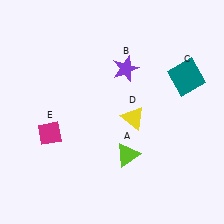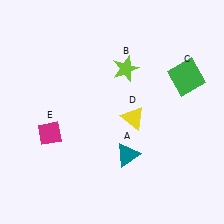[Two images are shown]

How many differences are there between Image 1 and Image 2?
There are 3 differences between the two images.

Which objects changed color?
A changed from lime to teal. B changed from purple to lime. C changed from teal to green.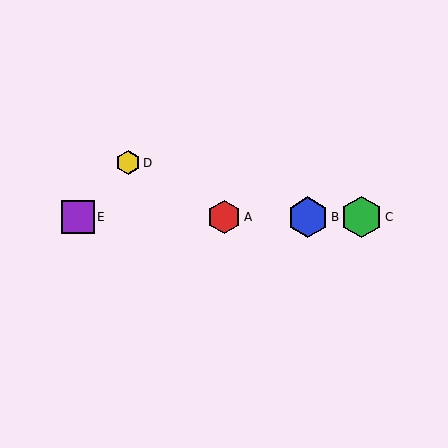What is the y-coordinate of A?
Object A is at y≈217.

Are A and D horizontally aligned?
No, A is at y≈217 and D is at y≈163.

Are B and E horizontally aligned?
Yes, both are at y≈217.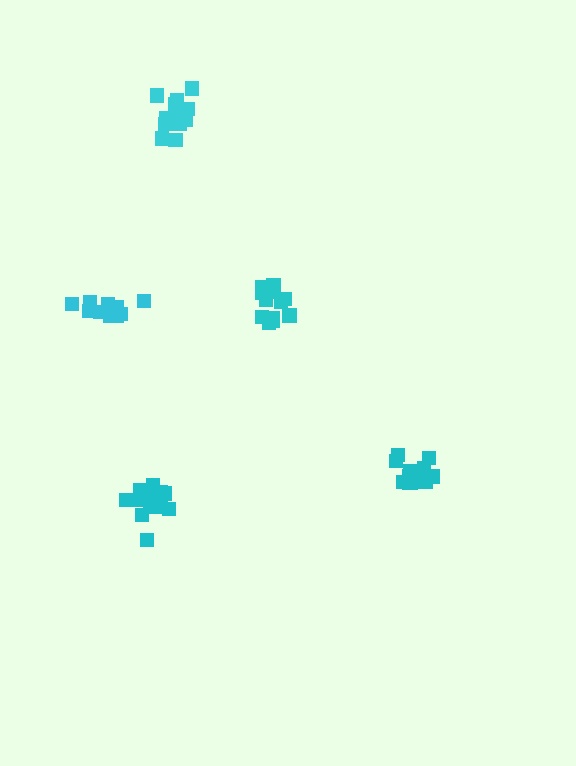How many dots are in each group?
Group 1: 16 dots, Group 2: 13 dots, Group 3: 13 dots, Group 4: 13 dots, Group 5: 14 dots (69 total).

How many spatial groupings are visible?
There are 5 spatial groupings.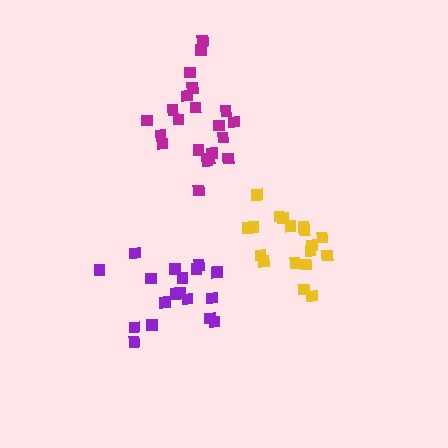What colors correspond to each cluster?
The clusters are colored: yellow, magenta, purple.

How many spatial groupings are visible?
There are 3 spatial groupings.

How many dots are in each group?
Group 1: 18 dots, Group 2: 21 dots, Group 3: 18 dots (57 total).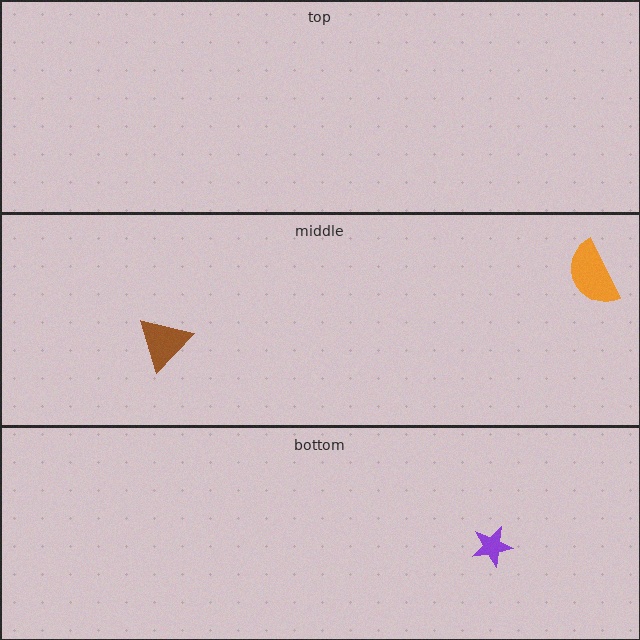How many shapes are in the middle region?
2.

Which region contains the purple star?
The bottom region.